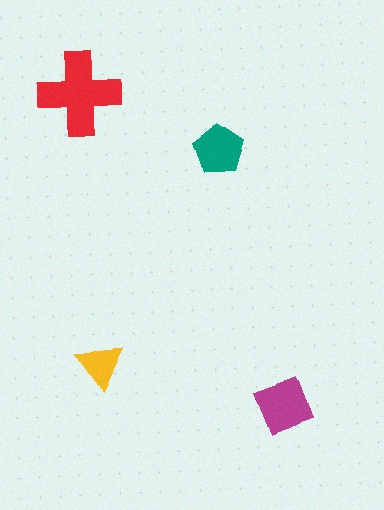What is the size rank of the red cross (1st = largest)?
1st.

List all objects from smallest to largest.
The yellow triangle, the teal pentagon, the magenta diamond, the red cross.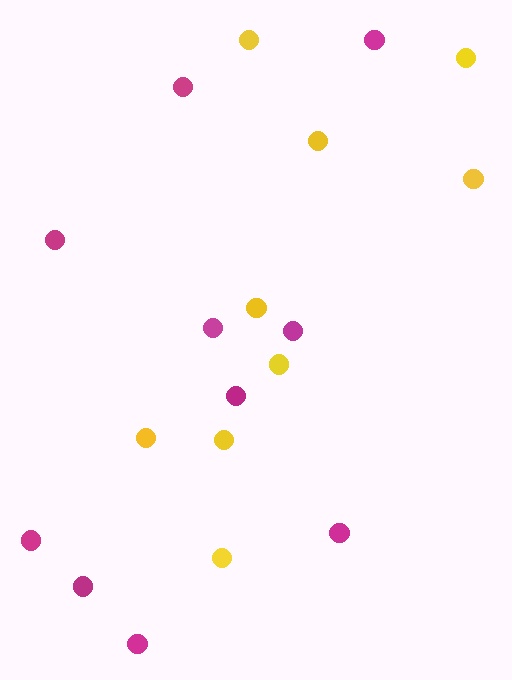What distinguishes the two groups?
There are 2 groups: one group of yellow circles (9) and one group of magenta circles (10).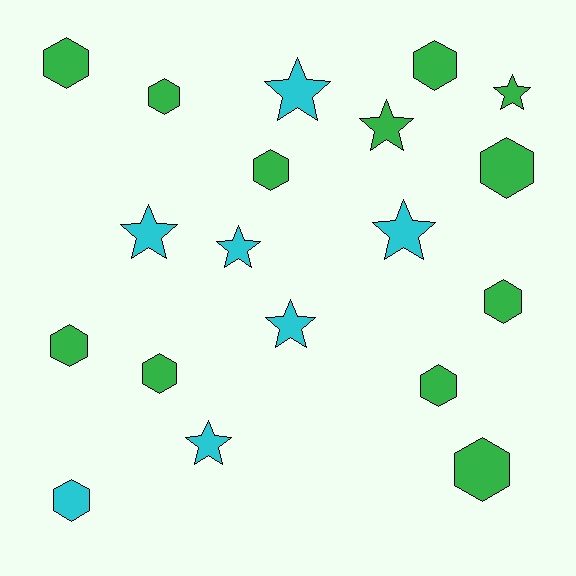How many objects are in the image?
There are 19 objects.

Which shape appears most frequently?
Hexagon, with 11 objects.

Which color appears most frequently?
Green, with 12 objects.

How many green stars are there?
There are 2 green stars.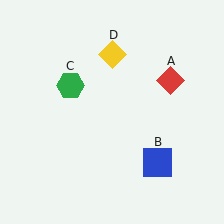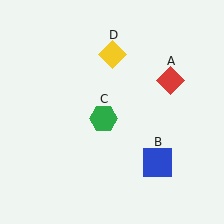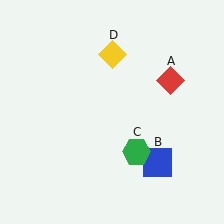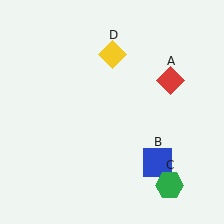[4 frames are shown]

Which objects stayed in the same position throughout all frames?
Red diamond (object A) and blue square (object B) and yellow diamond (object D) remained stationary.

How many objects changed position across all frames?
1 object changed position: green hexagon (object C).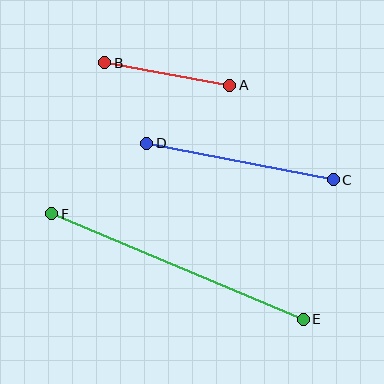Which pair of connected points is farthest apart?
Points E and F are farthest apart.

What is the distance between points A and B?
The distance is approximately 127 pixels.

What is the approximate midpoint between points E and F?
The midpoint is at approximately (178, 266) pixels.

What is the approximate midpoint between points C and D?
The midpoint is at approximately (240, 161) pixels.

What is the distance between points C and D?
The distance is approximately 190 pixels.